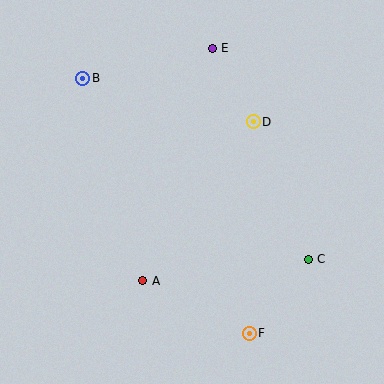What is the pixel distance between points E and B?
The distance between E and B is 133 pixels.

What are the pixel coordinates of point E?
Point E is at (212, 48).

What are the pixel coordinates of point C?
Point C is at (308, 259).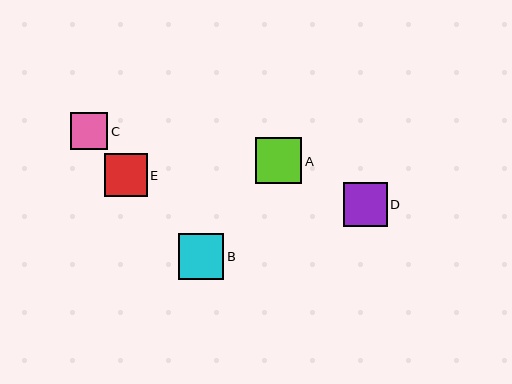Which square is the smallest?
Square C is the smallest with a size of approximately 37 pixels.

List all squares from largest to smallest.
From largest to smallest: A, B, D, E, C.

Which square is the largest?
Square A is the largest with a size of approximately 46 pixels.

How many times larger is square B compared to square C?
Square B is approximately 1.2 times the size of square C.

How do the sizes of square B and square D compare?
Square B and square D are approximately the same size.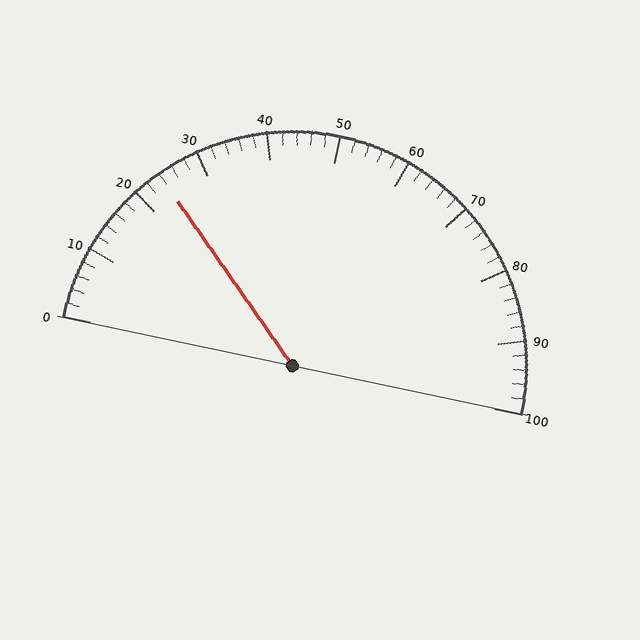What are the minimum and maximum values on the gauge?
The gauge ranges from 0 to 100.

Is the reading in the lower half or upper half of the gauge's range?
The reading is in the lower half of the range (0 to 100).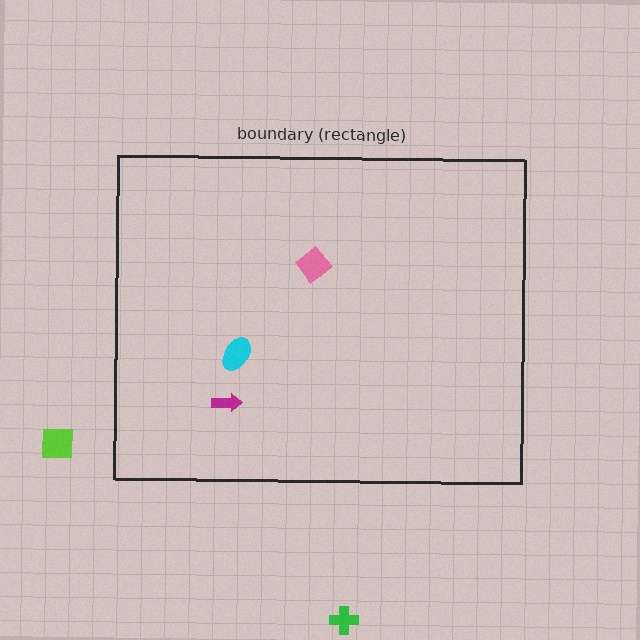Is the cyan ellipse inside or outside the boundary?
Inside.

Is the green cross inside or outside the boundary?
Outside.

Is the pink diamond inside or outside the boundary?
Inside.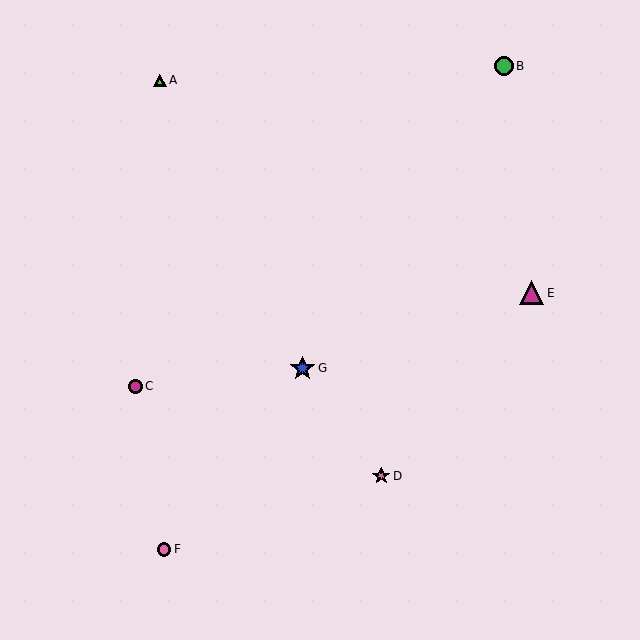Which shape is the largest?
The blue star (labeled G) is the largest.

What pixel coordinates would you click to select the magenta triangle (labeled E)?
Click at (532, 293) to select the magenta triangle E.